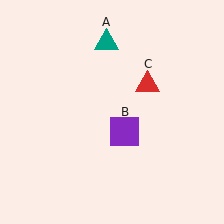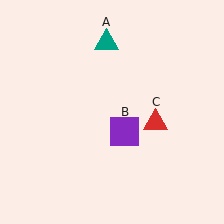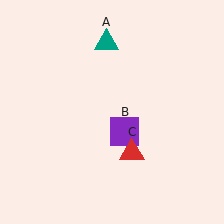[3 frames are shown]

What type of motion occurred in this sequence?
The red triangle (object C) rotated clockwise around the center of the scene.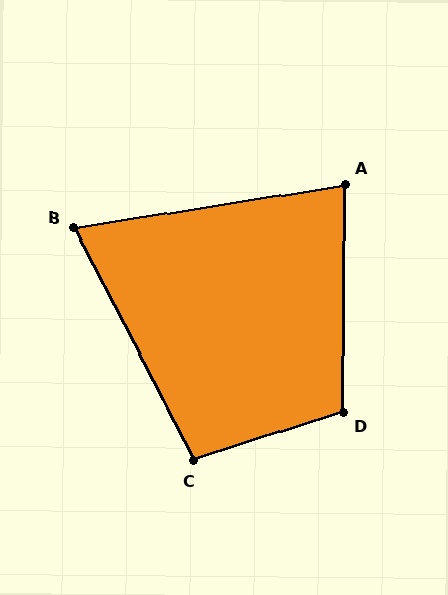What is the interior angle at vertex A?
Approximately 81 degrees (acute).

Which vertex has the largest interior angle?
D, at approximately 108 degrees.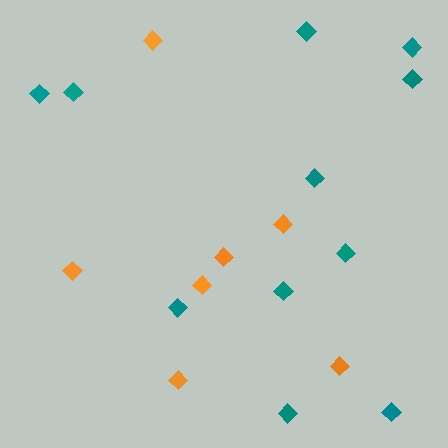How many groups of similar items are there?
There are 2 groups: one group of orange diamonds (7) and one group of teal diamonds (11).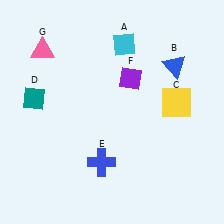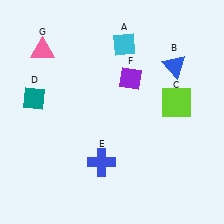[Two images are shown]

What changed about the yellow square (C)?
In Image 1, C is yellow. In Image 2, it changed to lime.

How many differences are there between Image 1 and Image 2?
There is 1 difference between the two images.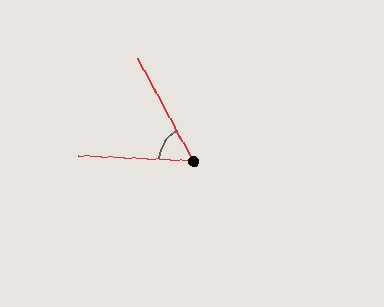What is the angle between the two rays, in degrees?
Approximately 59 degrees.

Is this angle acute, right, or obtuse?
It is acute.